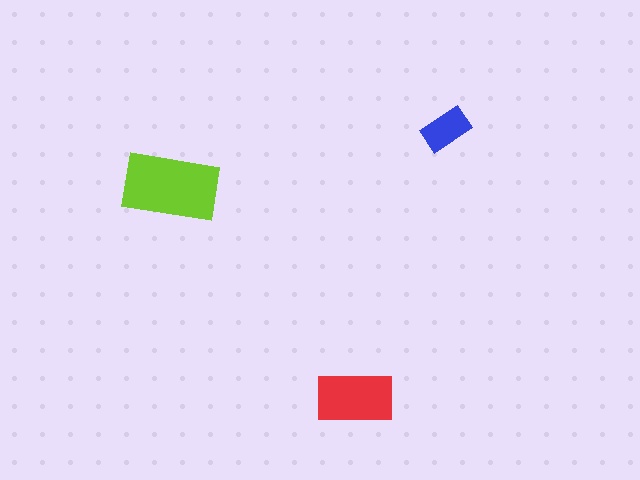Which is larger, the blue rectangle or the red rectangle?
The red one.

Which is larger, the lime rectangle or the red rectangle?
The lime one.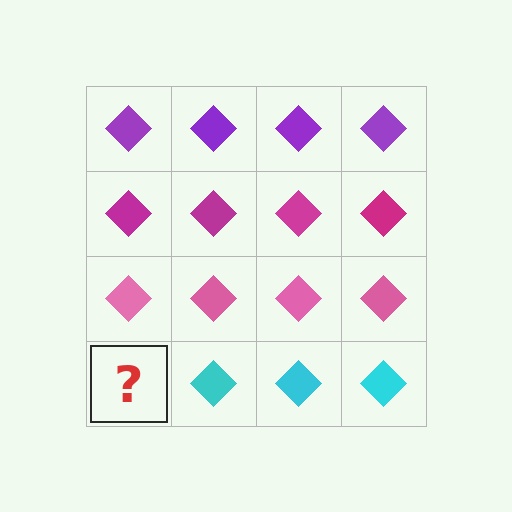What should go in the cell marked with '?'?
The missing cell should contain a cyan diamond.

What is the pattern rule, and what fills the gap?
The rule is that each row has a consistent color. The gap should be filled with a cyan diamond.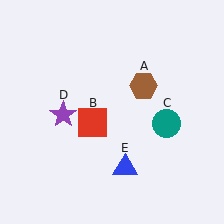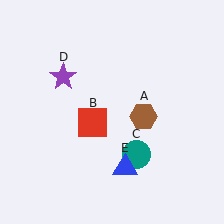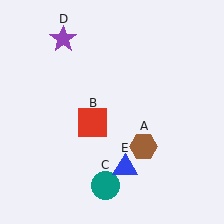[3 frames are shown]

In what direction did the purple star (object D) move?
The purple star (object D) moved up.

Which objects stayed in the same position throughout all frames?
Red square (object B) and blue triangle (object E) remained stationary.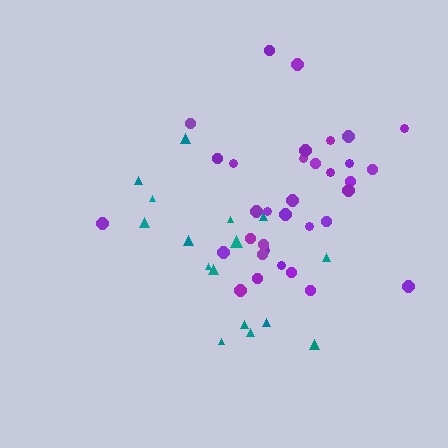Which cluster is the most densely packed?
Purple.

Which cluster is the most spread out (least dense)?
Teal.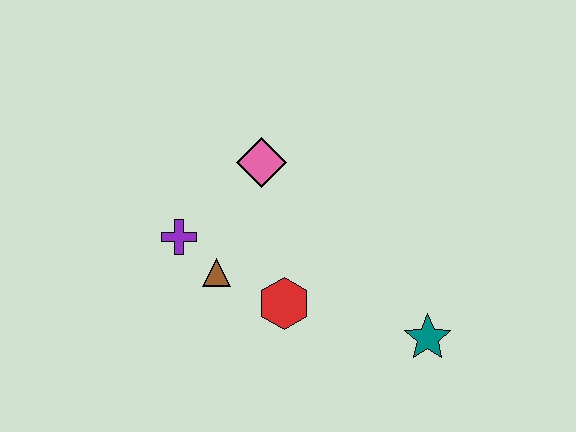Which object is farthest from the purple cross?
The teal star is farthest from the purple cross.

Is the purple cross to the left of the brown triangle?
Yes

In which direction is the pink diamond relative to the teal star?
The pink diamond is above the teal star.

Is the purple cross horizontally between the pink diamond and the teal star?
No